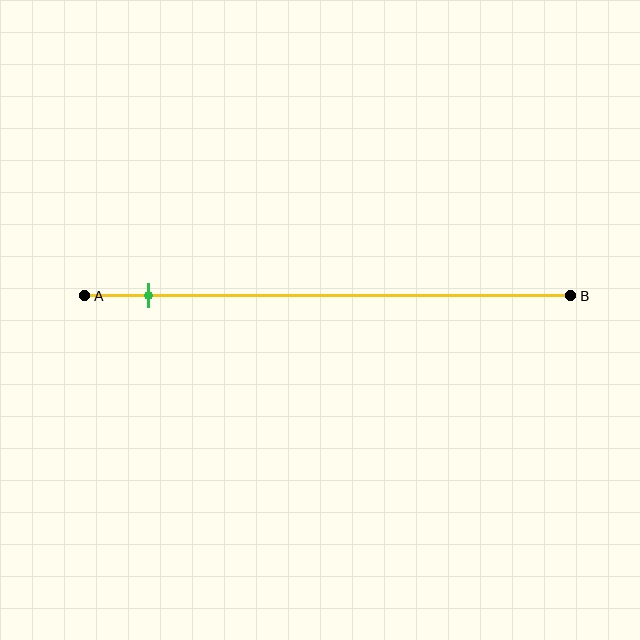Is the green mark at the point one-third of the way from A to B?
No, the mark is at about 15% from A, not at the 33% one-third point.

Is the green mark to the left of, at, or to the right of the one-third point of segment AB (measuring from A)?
The green mark is to the left of the one-third point of segment AB.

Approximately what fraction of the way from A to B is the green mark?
The green mark is approximately 15% of the way from A to B.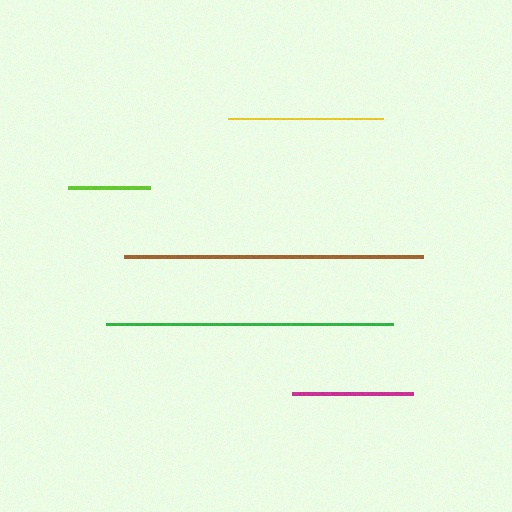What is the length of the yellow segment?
The yellow segment is approximately 156 pixels long.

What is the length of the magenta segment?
The magenta segment is approximately 121 pixels long.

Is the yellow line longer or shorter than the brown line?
The brown line is longer than the yellow line.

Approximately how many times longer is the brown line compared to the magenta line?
The brown line is approximately 2.5 times the length of the magenta line.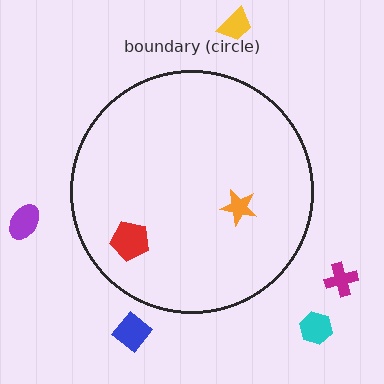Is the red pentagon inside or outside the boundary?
Inside.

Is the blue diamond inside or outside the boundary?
Outside.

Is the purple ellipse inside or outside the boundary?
Outside.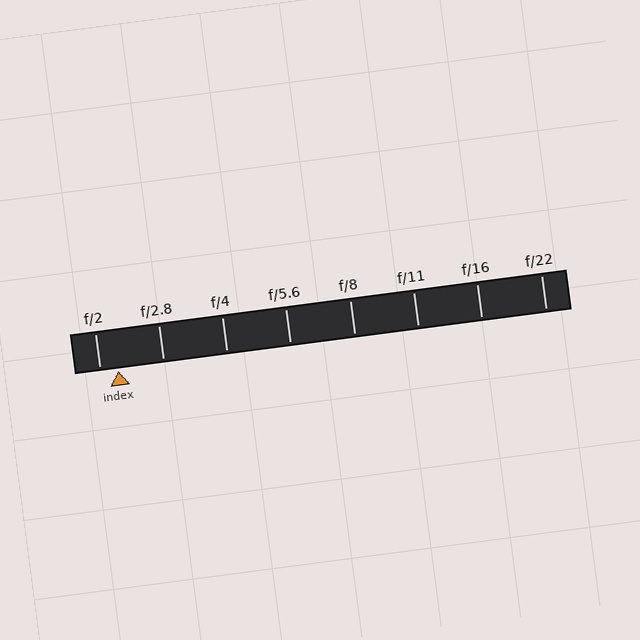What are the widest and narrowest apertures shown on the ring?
The widest aperture shown is f/2 and the narrowest is f/22.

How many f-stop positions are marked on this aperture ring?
There are 8 f-stop positions marked.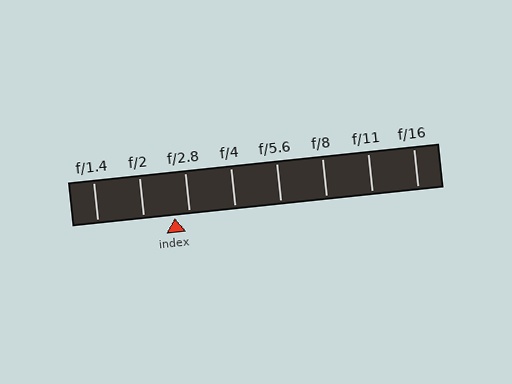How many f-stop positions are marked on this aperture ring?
There are 8 f-stop positions marked.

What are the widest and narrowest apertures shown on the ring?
The widest aperture shown is f/1.4 and the narrowest is f/16.